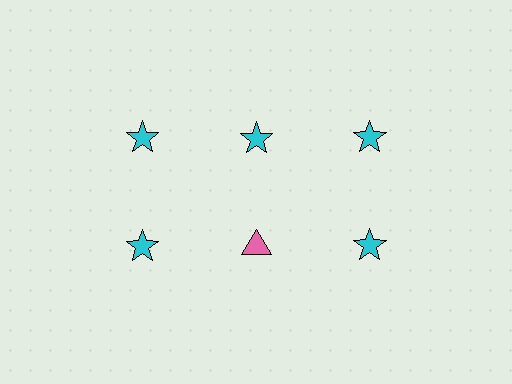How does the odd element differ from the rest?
It differs in both color (pink instead of cyan) and shape (triangle instead of star).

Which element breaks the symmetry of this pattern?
The pink triangle in the second row, second from left column breaks the symmetry. All other shapes are cyan stars.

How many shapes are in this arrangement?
There are 6 shapes arranged in a grid pattern.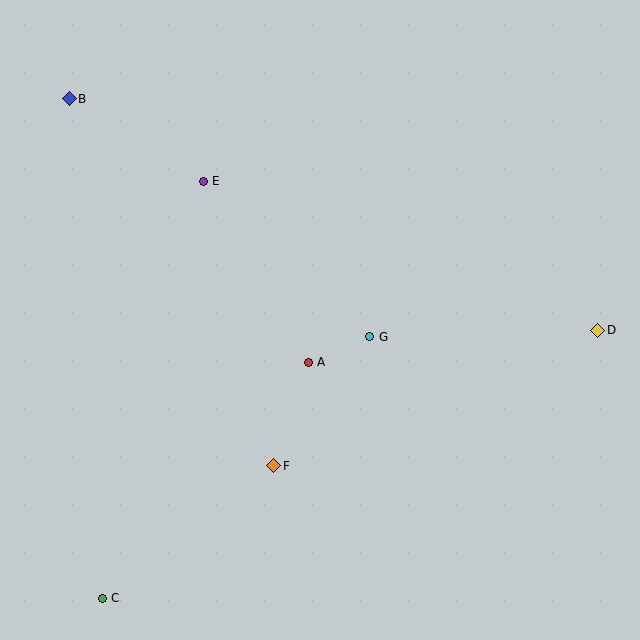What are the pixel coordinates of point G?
Point G is at (370, 337).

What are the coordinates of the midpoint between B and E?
The midpoint between B and E is at (136, 140).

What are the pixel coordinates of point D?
Point D is at (598, 330).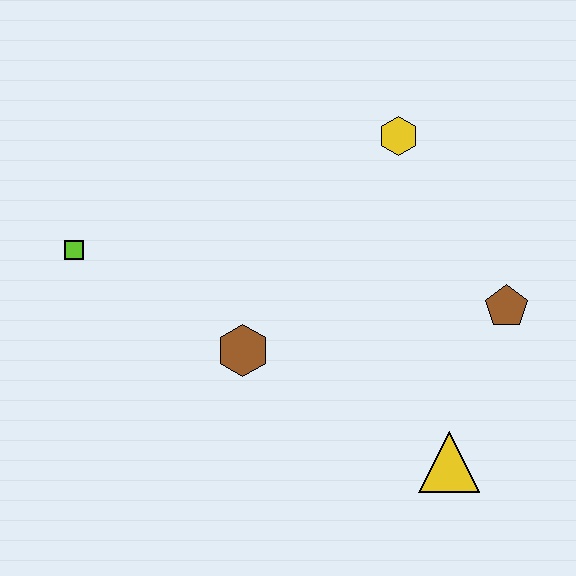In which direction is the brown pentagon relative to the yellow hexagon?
The brown pentagon is below the yellow hexagon.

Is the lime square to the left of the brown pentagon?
Yes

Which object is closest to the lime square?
The brown hexagon is closest to the lime square.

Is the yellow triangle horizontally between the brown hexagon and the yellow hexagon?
No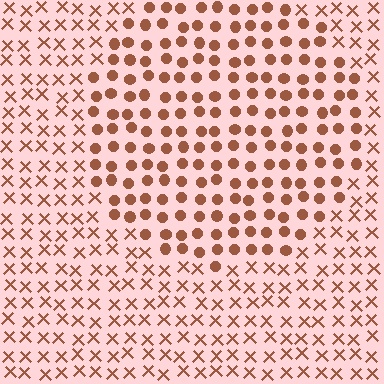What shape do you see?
I see a circle.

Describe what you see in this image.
The image is filled with small brown elements arranged in a uniform grid. A circle-shaped region contains circles, while the surrounding area contains X marks. The boundary is defined purely by the change in element shape.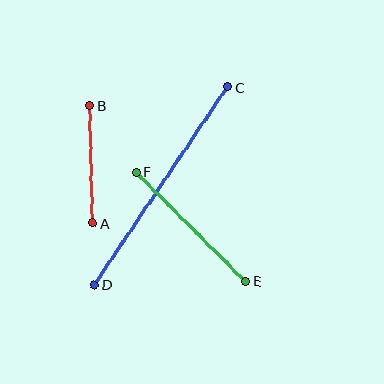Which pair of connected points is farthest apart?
Points C and D are farthest apart.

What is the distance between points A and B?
The distance is approximately 118 pixels.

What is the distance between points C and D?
The distance is approximately 238 pixels.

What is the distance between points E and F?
The distance is approximately 155 pixels.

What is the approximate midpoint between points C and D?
The midpoint is at approximately (161, 186) pixels.